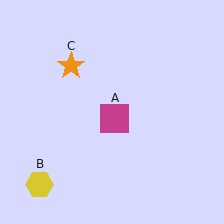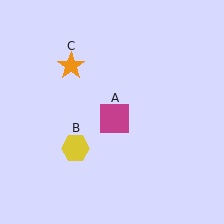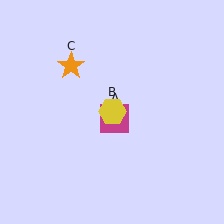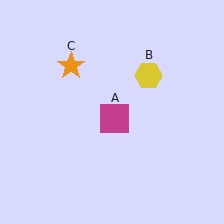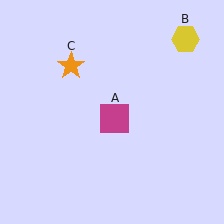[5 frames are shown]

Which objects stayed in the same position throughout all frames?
Magenta square (object A) and orange star (object C) remained stationary.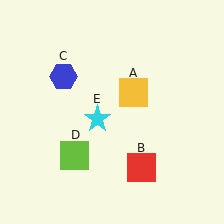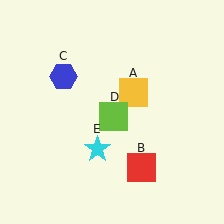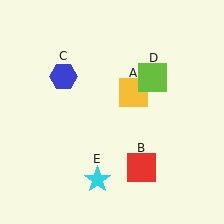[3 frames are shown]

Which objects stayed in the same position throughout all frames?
Yellow square (object A) and red square (object B) and blue hexagon (object C) remained stationary.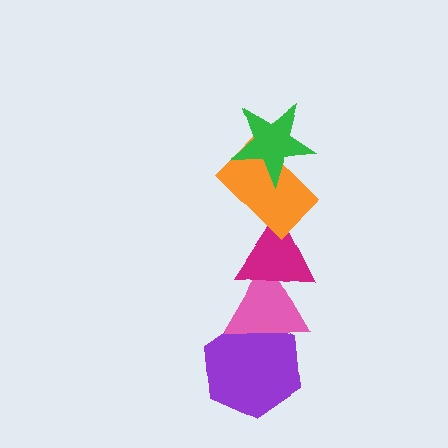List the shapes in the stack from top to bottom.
From top to bottom: the green star, the orange rectangle, the magenta triangle, the pink triangle, the purple hexagon.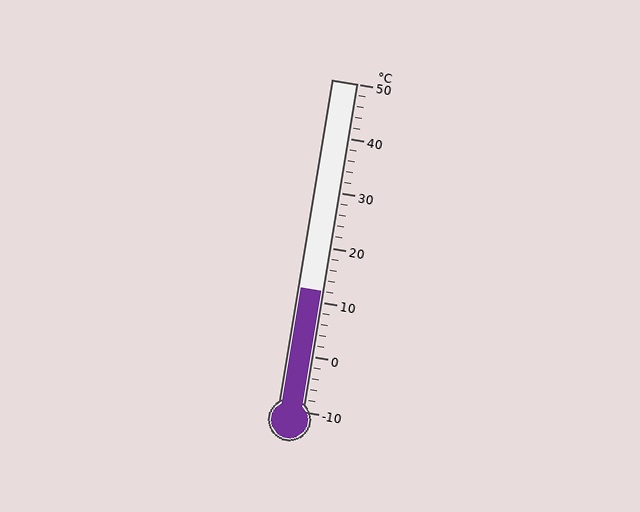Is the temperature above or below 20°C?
The temperature is below 20°C.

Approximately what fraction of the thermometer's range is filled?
The thermometer is filled to approximately 35% of its range.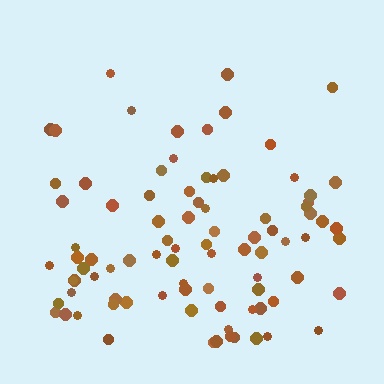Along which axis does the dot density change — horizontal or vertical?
Vertical.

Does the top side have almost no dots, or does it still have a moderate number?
Still a moderate number, just noticeably fewer than the bottom.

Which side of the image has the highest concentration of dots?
The bottom.